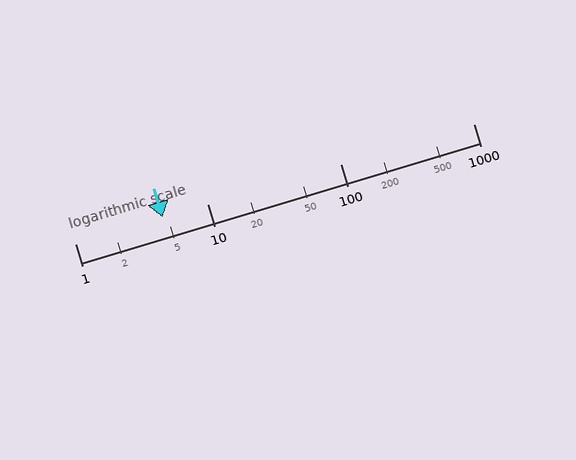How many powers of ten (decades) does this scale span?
The scale spans 3 decades, from 1 to 1000.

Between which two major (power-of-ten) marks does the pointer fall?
The pointer is between 1 and 10.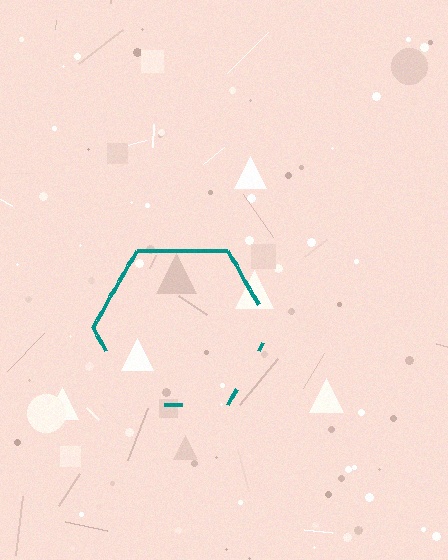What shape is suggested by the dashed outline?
The dashed outline suggests a hexagon.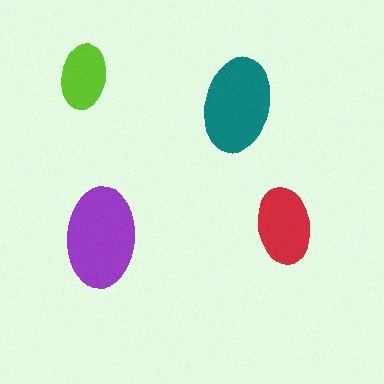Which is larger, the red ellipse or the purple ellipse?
The purple one.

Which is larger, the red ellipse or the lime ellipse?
The red one.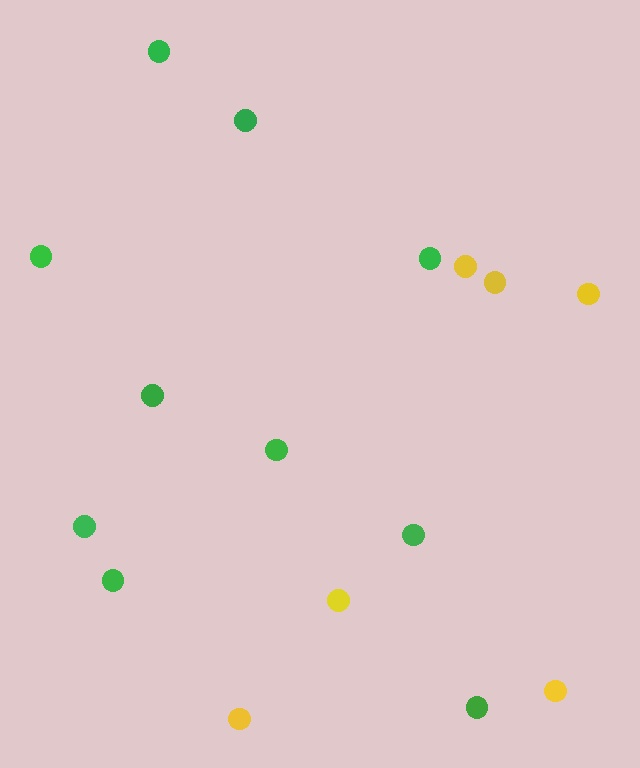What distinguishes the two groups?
There are 2 groups: one group of yellow circles (6) and one group of green circles (10).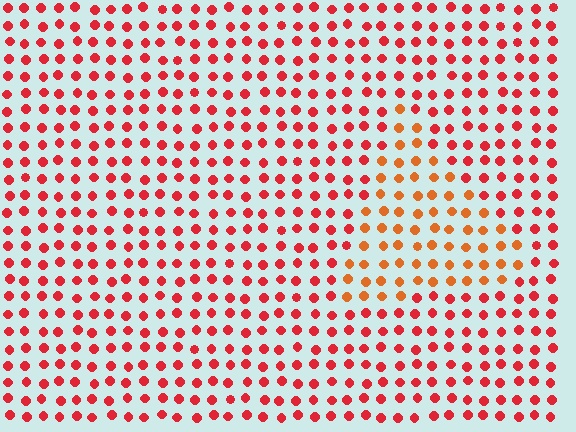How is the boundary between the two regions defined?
The boundary is defined purely by a slight shift in hue (about 29 degrees). Spacing, size, and orientation are identical on both sides.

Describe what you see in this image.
The image is filled with small red elements in a uniform arrangement. A triangle-shaped region is visible where the elements are tinted to a slightly different hue, forming a subtle color boundary.